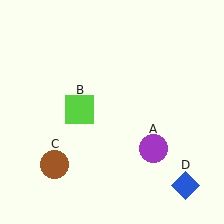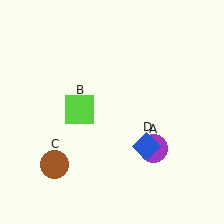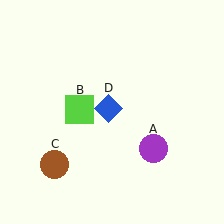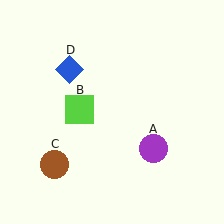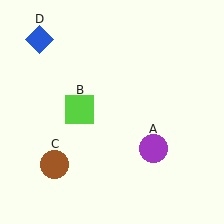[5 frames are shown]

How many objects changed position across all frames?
1 object changed position: blue diamond (object D).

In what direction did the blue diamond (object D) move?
The blue diamond (object D) moved up and to the left.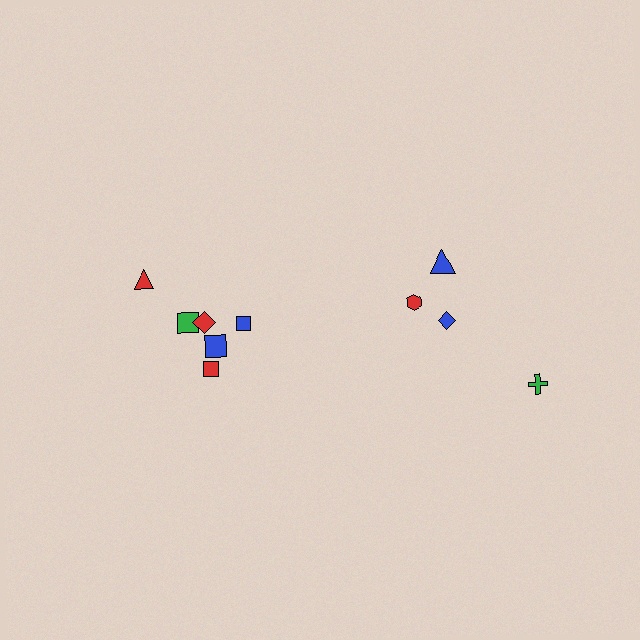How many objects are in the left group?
There are 6 objects.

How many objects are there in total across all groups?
There are 10 objects.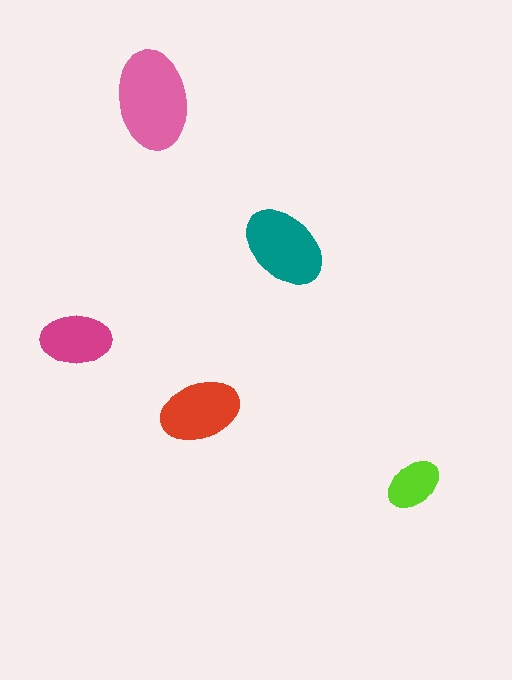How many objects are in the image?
There are 5 objects in the image.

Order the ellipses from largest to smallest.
the pink one, the teal one, the red one, the magenta one, the lime one.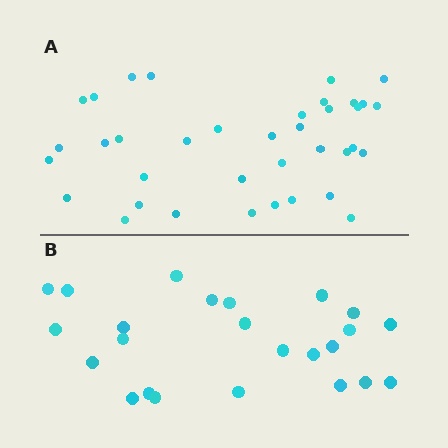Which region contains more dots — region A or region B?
Region A (the top region) has more dots.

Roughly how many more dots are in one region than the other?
Region A has approximately 15 more dots than region B.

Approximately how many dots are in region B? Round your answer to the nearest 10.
About 20 dots. (The exact count is 24, which rounds to 20.)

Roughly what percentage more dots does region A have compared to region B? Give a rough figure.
About 55% more.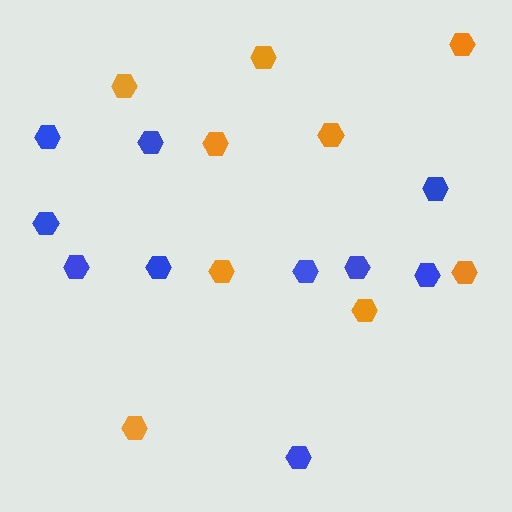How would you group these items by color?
There are 2 groups: one group of blue hexagons (10) and one group of orange hexagons (9).